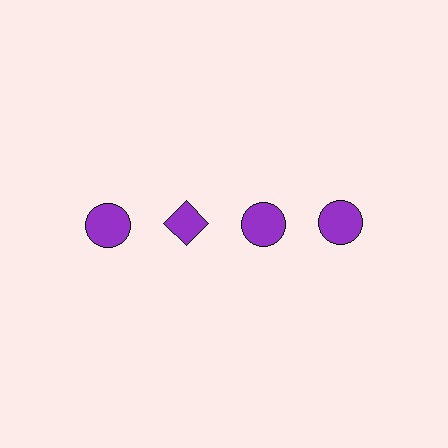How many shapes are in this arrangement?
There are 4 shapes arranged in a grid pattern.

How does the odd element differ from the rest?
It has a different shape: diamond instead of circle.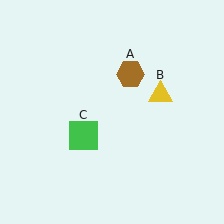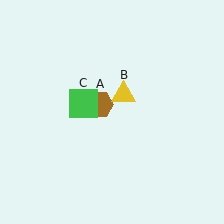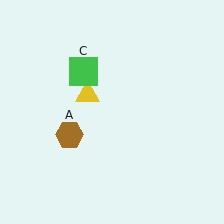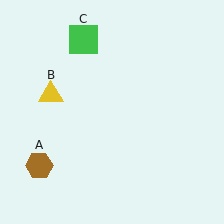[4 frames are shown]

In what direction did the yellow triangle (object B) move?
The yellow triangle (object B) moved left.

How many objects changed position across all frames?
3 objects changed position: brown hexagon (object A), yellow triangle (object B), green square (object C).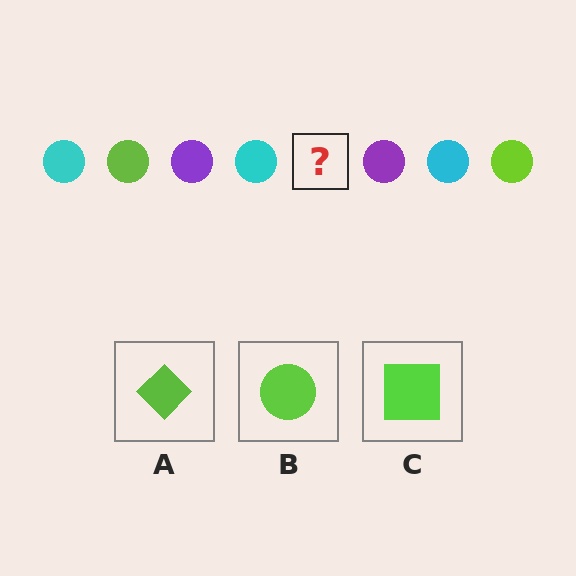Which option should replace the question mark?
Option B.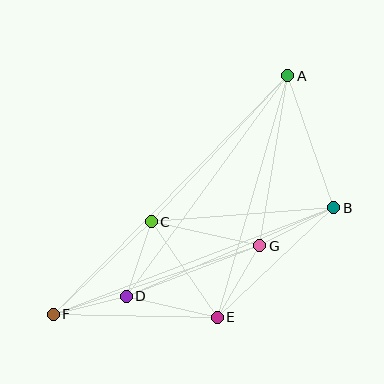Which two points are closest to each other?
Points D and F are closest to each other.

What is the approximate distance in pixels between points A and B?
The distance between A and B is approximately 140 pixels.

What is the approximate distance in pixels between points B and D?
The distance between B and D is approximately 225 pixels.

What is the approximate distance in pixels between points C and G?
The distance between C and G is approximately 111 pixels.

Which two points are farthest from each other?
Points A and F are farthest from each other.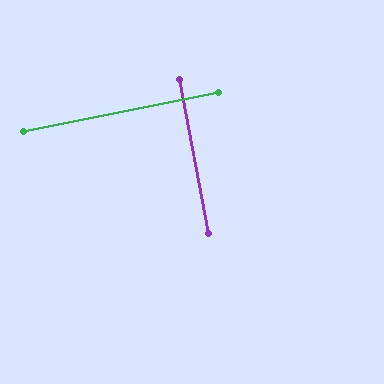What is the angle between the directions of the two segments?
Approximately 89 degrees.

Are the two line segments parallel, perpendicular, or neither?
Perpendicular — they meet at approximately 89°.